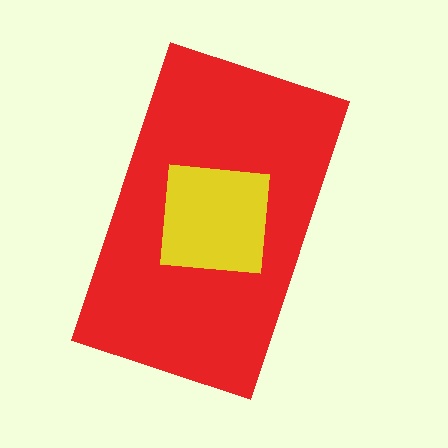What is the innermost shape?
The yellow square.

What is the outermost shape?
The red rectangle.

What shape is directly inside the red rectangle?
The yellow square.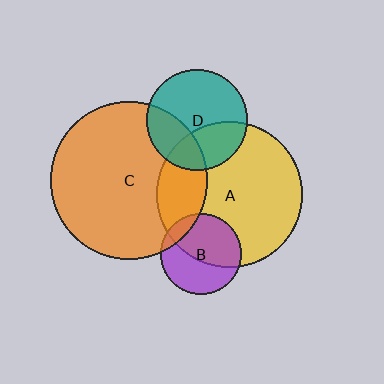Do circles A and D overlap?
Yes.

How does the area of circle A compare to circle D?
Approximately 2.1 times.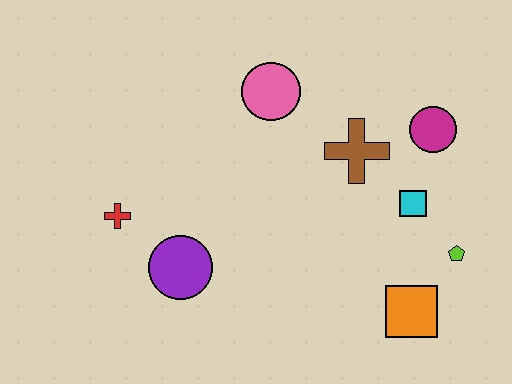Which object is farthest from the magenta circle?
The red cross is farthest from the magenta circle.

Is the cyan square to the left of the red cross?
No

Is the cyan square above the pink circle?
No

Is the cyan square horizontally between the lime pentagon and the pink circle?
Yes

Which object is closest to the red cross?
The purple circle is closest to the red cross.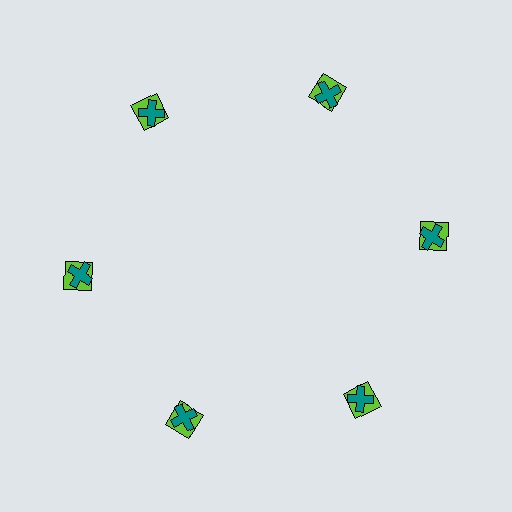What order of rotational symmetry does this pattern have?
This pattern has 6-fold rotational symmetry.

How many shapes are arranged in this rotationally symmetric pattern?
There are 12 shapes, arranged in 6 groups of 2.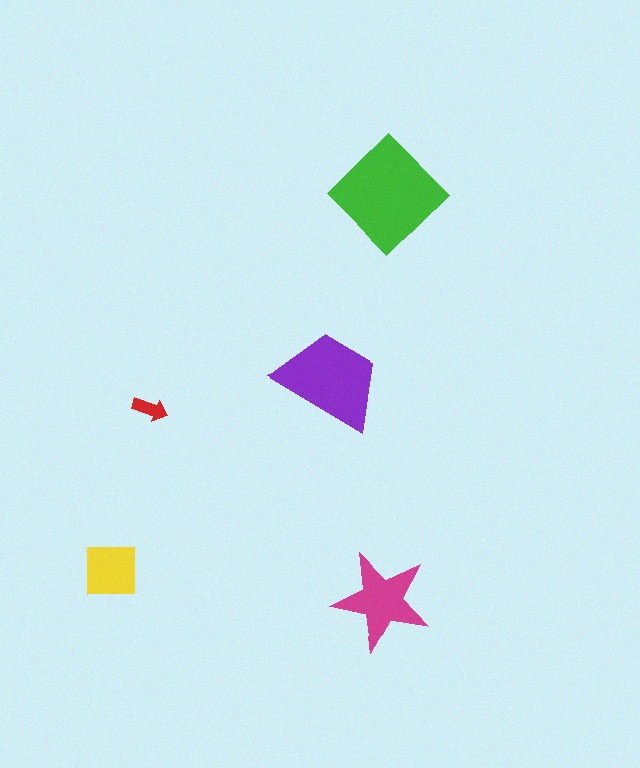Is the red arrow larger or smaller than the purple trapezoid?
Smaller.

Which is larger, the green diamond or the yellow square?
The green diamond.